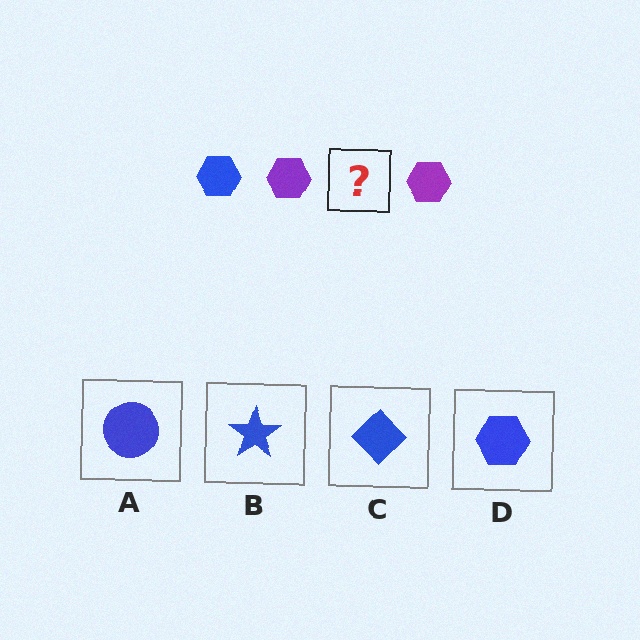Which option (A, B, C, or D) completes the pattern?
D.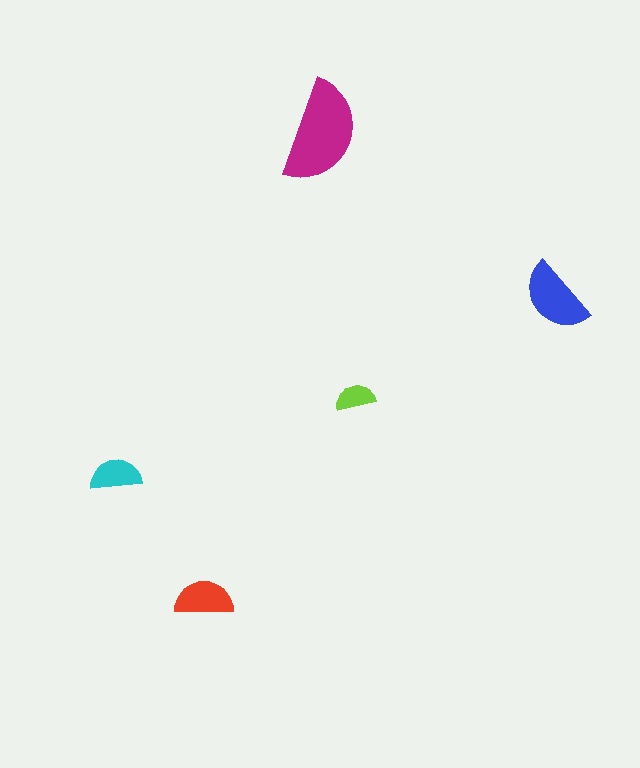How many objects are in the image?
There are 5 objects in the image.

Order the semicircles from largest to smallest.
the magenta one, the blue one, the red one, the cyan one, the lime one.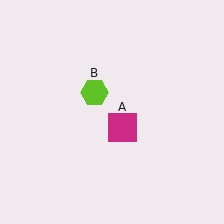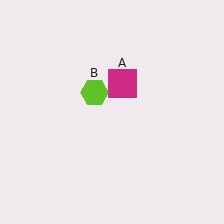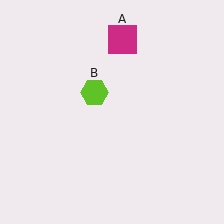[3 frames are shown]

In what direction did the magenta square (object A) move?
The magenta square (object A) moved up.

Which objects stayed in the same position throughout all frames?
Lime hexagon (object B) remained stationary.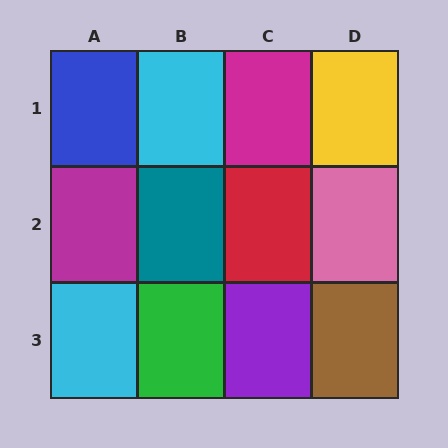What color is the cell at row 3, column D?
Brown.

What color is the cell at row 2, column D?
Pink.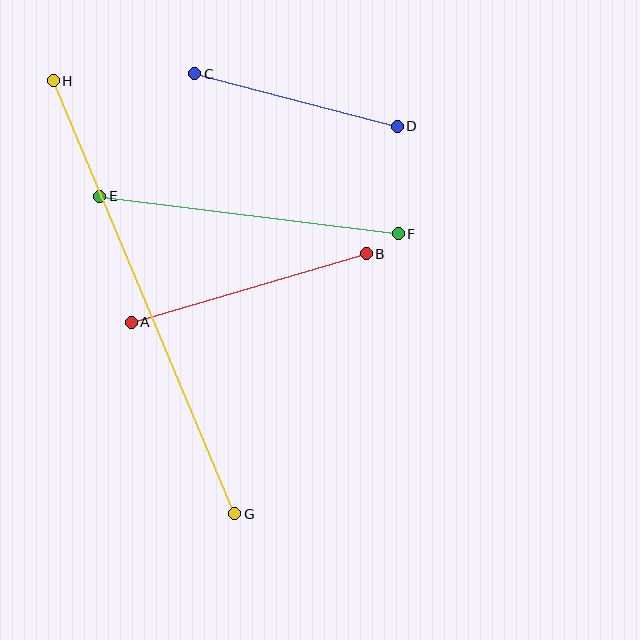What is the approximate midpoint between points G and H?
The midpoint is at approximately (144, 297) pixels.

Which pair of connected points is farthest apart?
Points G and H are farthest apart.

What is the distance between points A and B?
The distance is approximately 245 pixels.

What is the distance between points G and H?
The distance is approximately 470 pixels.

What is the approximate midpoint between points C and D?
The midpoint is at approximately (296, 100) pixels.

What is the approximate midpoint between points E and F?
The midpoint is at approximately (249, 215) pixels.